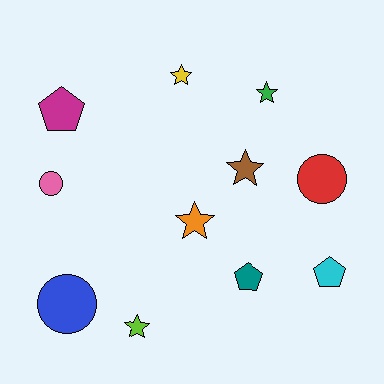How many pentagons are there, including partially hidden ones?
There are 3 pentagons.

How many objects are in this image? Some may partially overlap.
There are 11 objects.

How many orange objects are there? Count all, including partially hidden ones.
There is 1 orange object.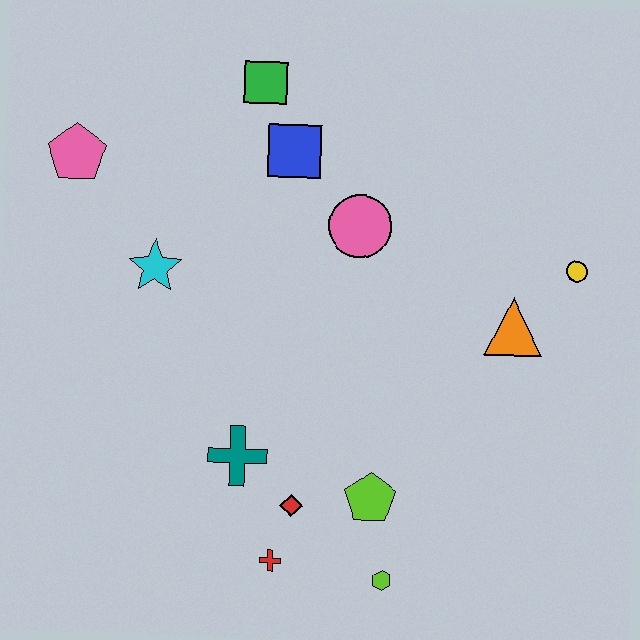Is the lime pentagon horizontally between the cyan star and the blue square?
No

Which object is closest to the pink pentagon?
The cyan star is closest to the pink pentagon.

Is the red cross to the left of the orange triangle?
Yes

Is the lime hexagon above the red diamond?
No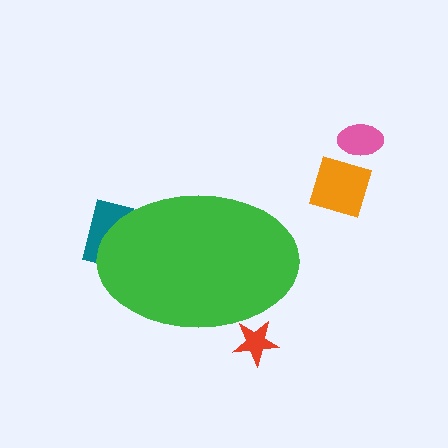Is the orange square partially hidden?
No, the orange square is fully visible.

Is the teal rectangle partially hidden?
Yes, the teal rectangle is partially hidden behind the green ellipse.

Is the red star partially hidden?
Yes, the red star is partially hidden behind the green ellipse.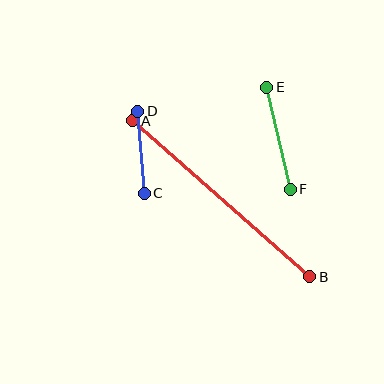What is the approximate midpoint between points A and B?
The midpoint is at approximately (221, 199) pixels.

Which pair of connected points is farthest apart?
Points A and B are farthest apart.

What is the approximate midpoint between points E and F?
The midpoint is at approximately (278, 138) pixels.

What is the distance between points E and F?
The distance is approximately 105 pixels.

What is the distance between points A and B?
The distance is approximately 236 pixels.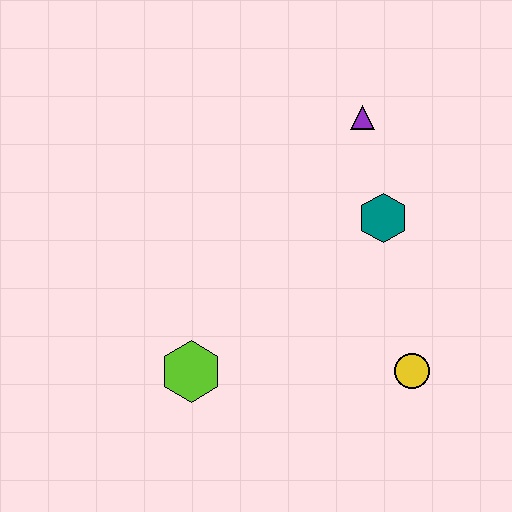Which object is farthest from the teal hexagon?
The lime hexagon is farthest from the teal hexagon.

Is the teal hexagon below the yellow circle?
No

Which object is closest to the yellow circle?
The teal hexagon is closest to the yellow circle.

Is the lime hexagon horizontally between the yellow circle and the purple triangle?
No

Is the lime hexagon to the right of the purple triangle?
No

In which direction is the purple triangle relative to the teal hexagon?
The purple triangle is above the teal hexagon.